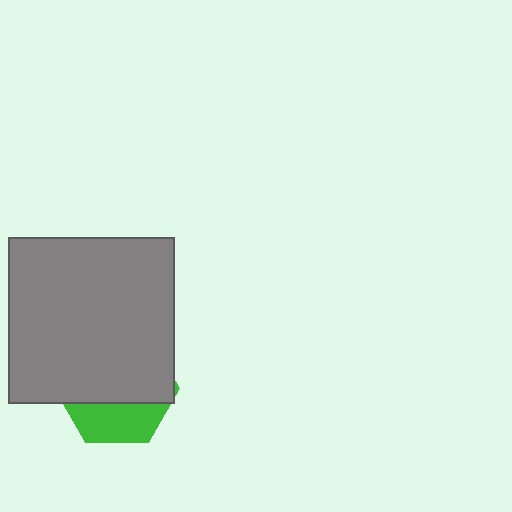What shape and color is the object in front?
The object in front is a gray square.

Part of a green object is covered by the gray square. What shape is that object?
It is a hexagon.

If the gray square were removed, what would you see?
You would see the complete green hexagon.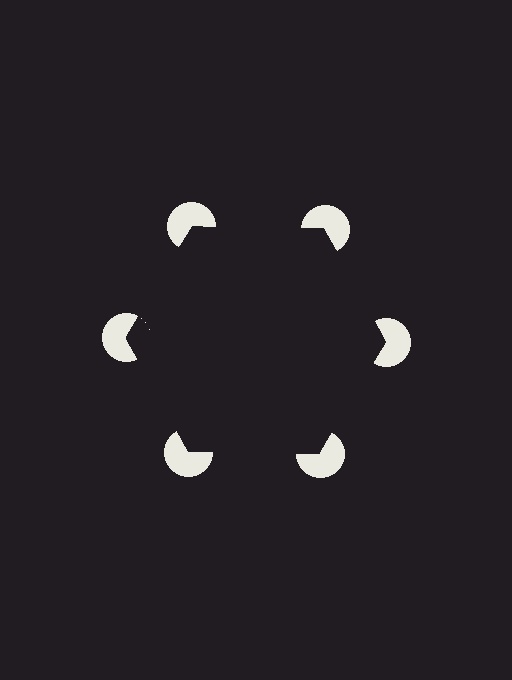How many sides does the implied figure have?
6 sides.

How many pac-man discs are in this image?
There are 6 — one at each vertex of the illusory hexagon.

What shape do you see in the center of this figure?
An illusory hexagon — its edges are inferred from the aligned wedge cuts in the pac-man discs, not physically drawn.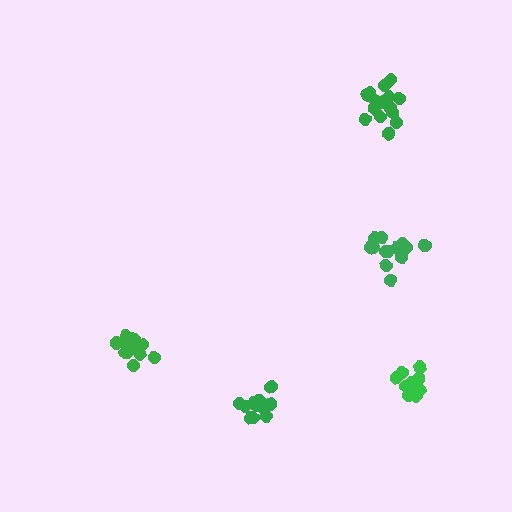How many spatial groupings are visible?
There are 5 spatial groupings.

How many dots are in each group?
Group 1: 13 dots, Group 2: 12 dots, Group 3: 16 dots, Group 4: 13 dots, Group 5: 17 dots (71 total).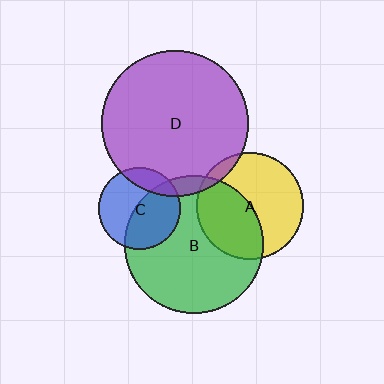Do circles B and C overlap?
Yes.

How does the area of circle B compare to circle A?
Approximately 1.6 times.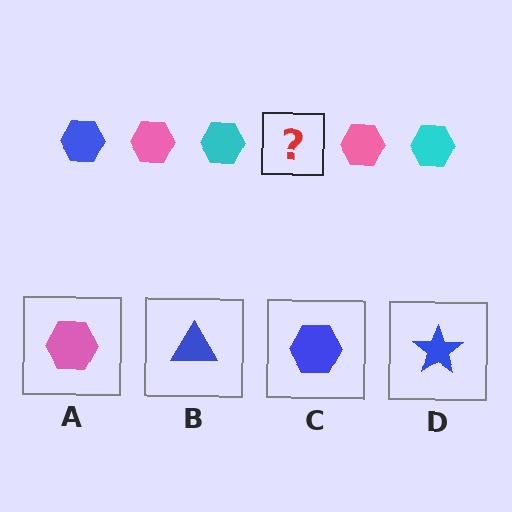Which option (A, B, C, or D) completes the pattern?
C.